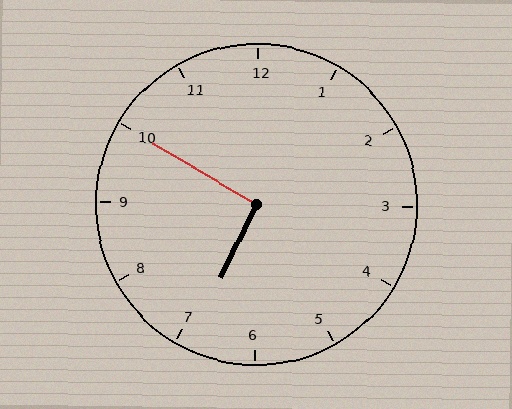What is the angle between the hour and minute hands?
Approximately 95 degrees.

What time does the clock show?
6:50.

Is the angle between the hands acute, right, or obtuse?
It is right.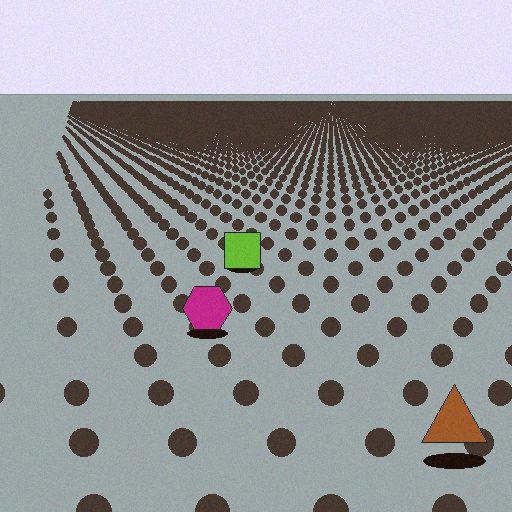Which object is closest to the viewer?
The brown triangle is closest. The texture marks near it are larger and more spread out.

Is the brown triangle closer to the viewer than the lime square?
Yes. The brown triangle is closer — you can tell from the texture gradient: the ground texture is coarser near it.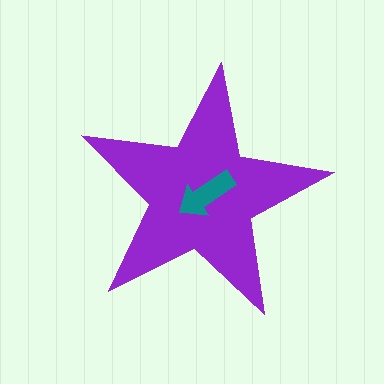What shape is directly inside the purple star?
The teal arrow.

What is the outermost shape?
The purple star.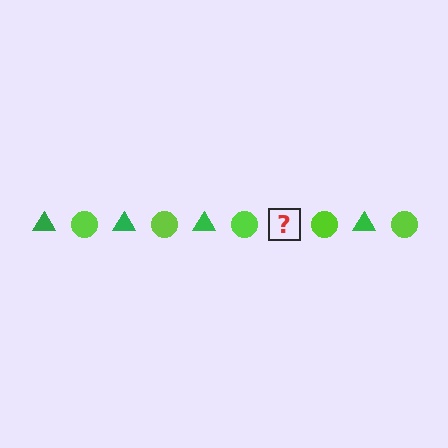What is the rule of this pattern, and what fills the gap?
The rule is that the pattern alternates between green triangle and lime circle. The gap should be filled with a green triangle.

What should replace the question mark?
The question mark should be replaced with a green triangle.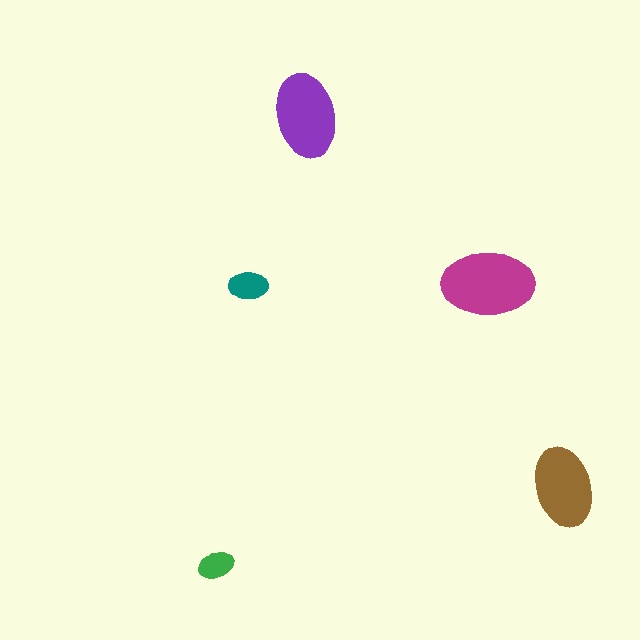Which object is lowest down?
The green ellipse is bottommost.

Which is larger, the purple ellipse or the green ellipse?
The purple one.